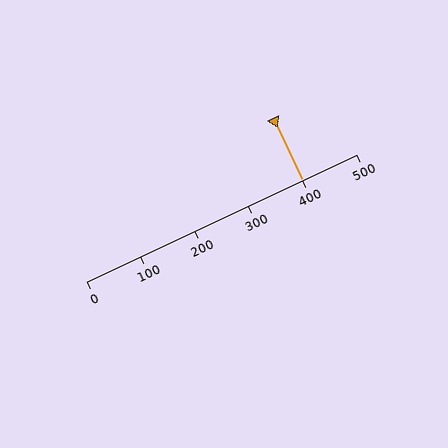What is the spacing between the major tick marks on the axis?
The major ticks are spaced 100 apart.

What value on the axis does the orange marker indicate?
The marker indicates approximately 400.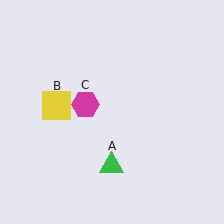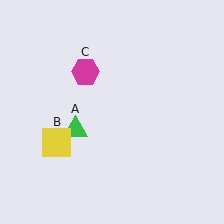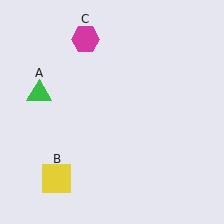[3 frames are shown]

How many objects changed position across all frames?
3 objects changed position: green triangle (object A), yellow square (object B), magenta hexagon (object C).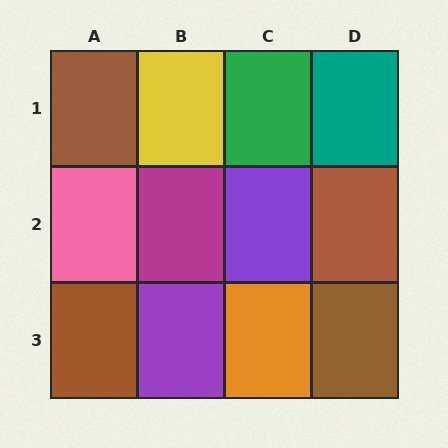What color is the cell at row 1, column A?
Brown.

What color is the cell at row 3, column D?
Brown.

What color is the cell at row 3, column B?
Purple.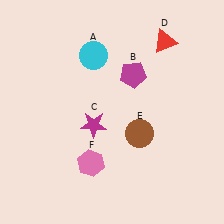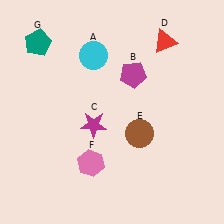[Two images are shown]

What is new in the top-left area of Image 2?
A teal pentagon (G) was added in the top-left area of Image 2.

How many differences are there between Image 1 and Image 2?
There is 1 difference between the two images.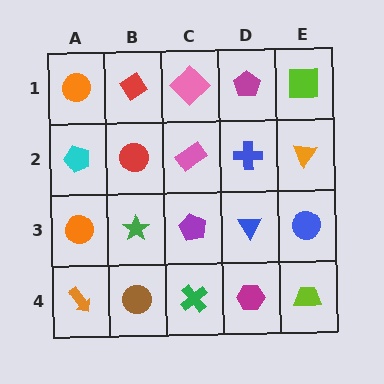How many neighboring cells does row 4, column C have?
3.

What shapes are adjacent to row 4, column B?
A green star (row 3, column B), an orange arrow (row 4, column A), a green cross (row 4, column C).